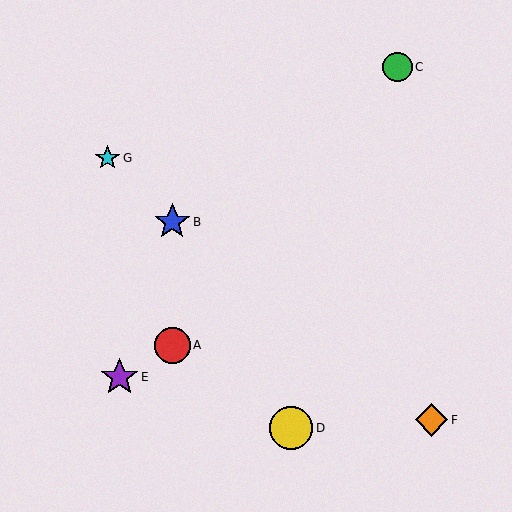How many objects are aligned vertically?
2 objects (A, B) are aligned vertically.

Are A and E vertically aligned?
No, A is at x≈172 and E is at x≈120.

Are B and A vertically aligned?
Yes, both are at x≈172.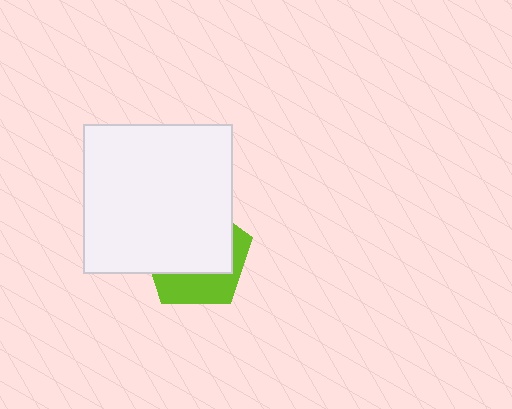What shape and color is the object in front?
The object in front is a white square.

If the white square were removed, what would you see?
You would see the complete lime pentagon.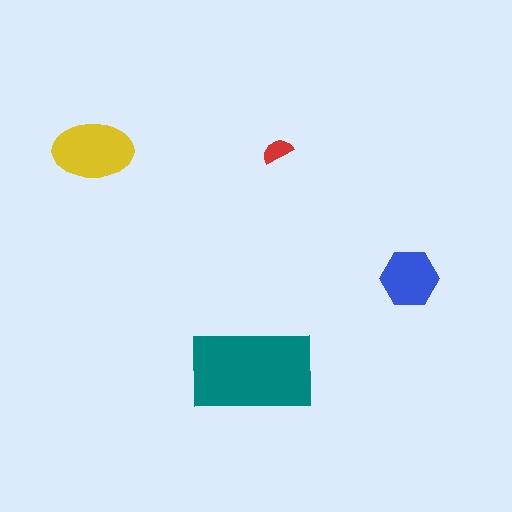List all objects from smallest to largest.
The red semicircle, the blue hexagon, the yellow ellipse, the teal rectangle.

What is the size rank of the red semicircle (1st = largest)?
4th.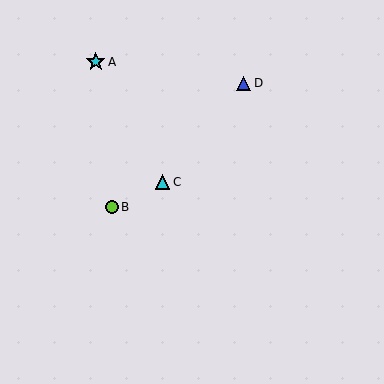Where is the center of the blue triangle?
The center of the blue triangle is at (244, 83).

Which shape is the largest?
The cyan star (labeled A) is the largest.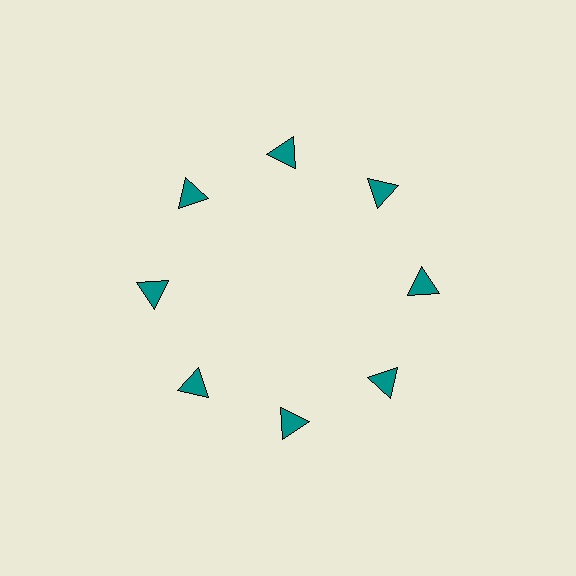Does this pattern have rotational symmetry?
Yes, this pattern has 8-fold rotational symmetry. It looks the same after rotating 45 degrees around the center.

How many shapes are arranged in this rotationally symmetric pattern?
There are 8 shapes, arranged in 8 groups of 1.